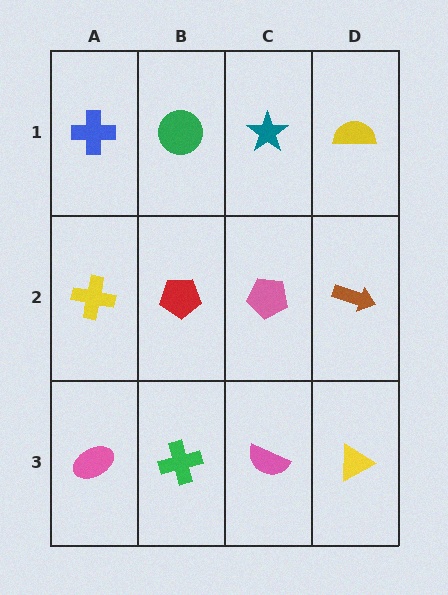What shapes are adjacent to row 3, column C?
A pink pentagon (row 2, column C), a green cross (row 3, column B), a yellow triangle (row 3, column D).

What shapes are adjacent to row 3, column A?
A yellow cross (row 2, column A), a green cross (row 3, column B).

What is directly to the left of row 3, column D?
A pink semicircle.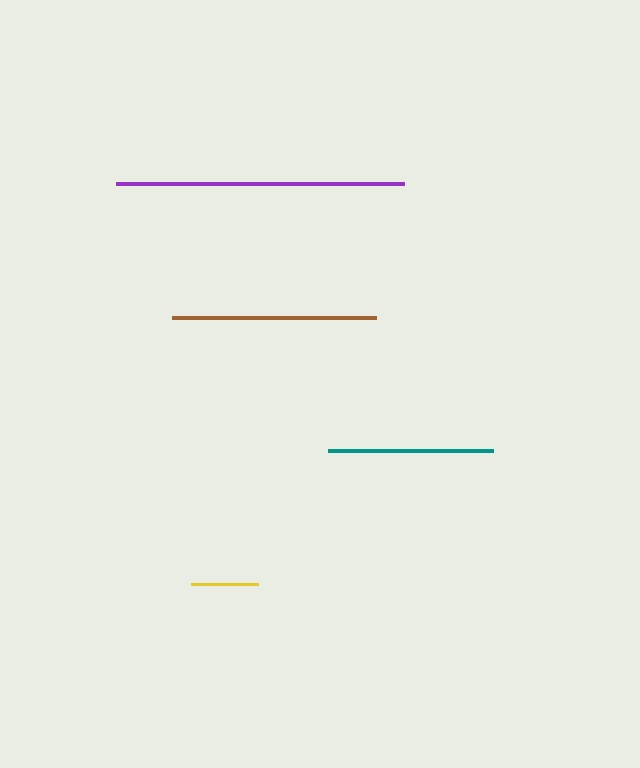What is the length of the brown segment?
The brown segment is approximately 204 pixels long.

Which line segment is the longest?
The purple line is the longest at approximately 287 pixels.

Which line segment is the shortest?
The yellow line is the shortest at approximately 67 pixels.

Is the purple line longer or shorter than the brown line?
The purple line is longer than the brown line.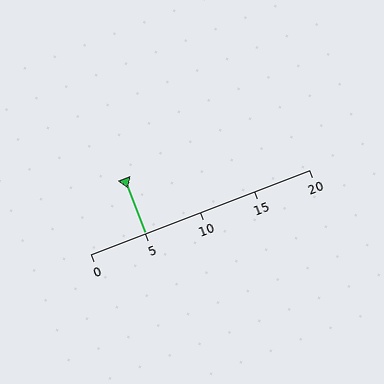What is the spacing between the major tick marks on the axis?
The major ticks are spaced 5 apart.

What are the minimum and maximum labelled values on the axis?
The axis runs from 0 to 20.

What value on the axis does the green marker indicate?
The marker indicates approximately 5.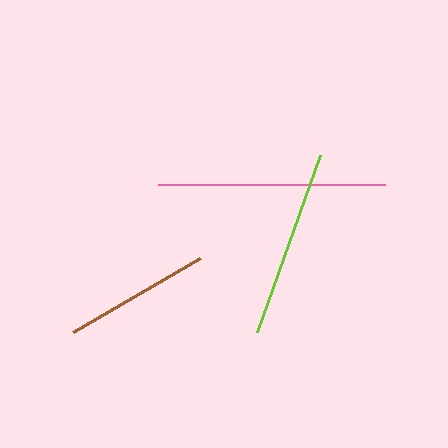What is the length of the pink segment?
The pink segment is approximately 227 pixels long.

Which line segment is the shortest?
The brown line is the shortest at approximately 146 pixels.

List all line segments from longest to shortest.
From longest to shortest: pink, lime, brown.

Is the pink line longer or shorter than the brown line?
The pink line is longer than the brown line.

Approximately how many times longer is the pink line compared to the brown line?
The pink line is approximately 1.6 times the length of the brown line.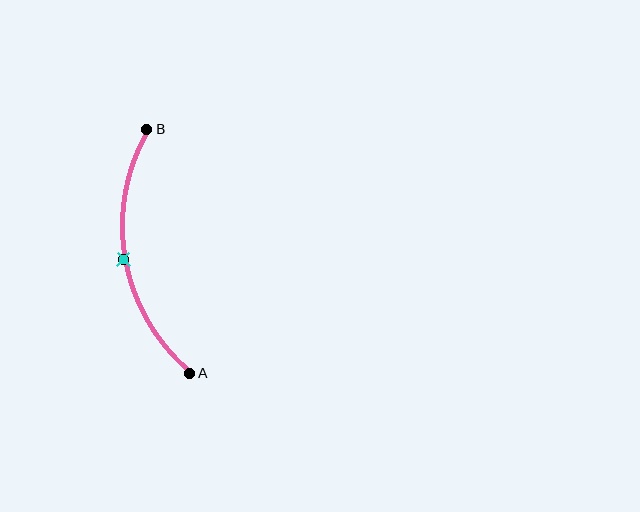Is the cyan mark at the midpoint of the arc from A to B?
Yes. The cyan mark lies on the arc at equal arc-length from both A and B — it is the arc midpoint.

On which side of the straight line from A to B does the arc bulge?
The arc bulges to the left of the straight line connecting A and B.